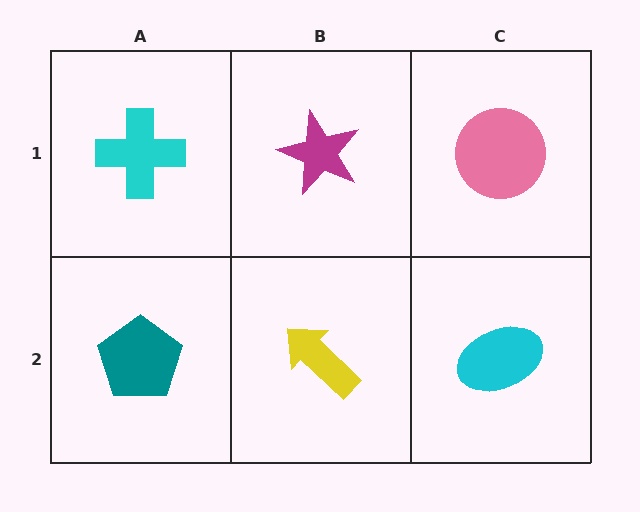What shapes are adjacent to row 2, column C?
A pink circle (row 1, column C), a yellow arrow (row 2, column B).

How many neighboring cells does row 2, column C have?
2.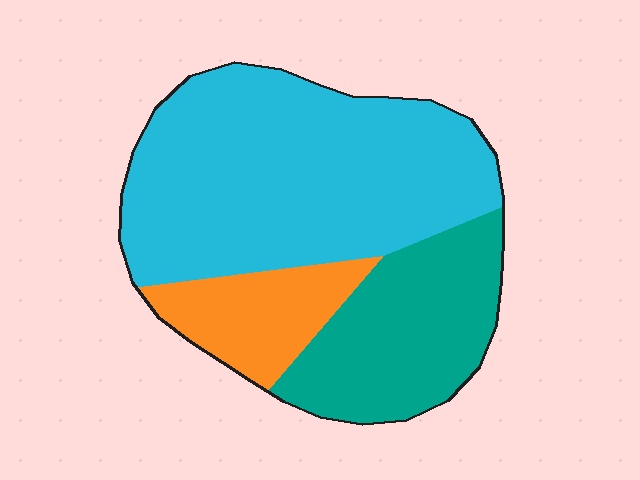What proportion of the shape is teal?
Teal takes up about one quarter (1/4) of the shape.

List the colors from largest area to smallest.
From largest to smallest: cyan, teal, orange.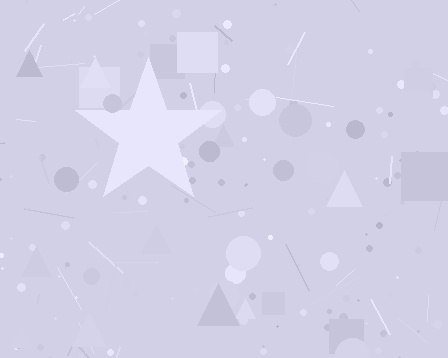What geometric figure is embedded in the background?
A star is embedded in the background.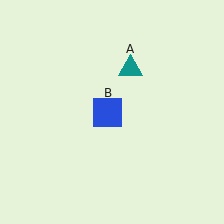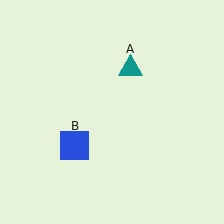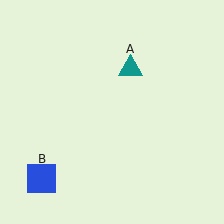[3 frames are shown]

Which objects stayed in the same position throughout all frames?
Teal triangle (object A) remained stationary.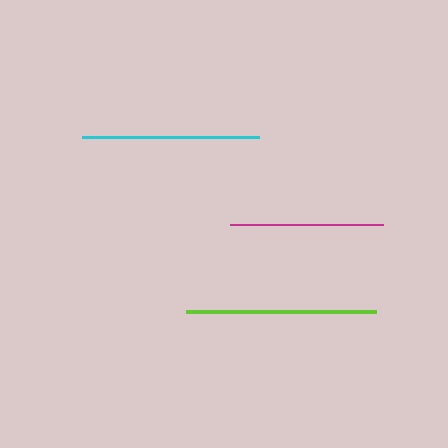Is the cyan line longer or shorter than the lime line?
The lime line is longer than the cyan line.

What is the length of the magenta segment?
The magenta segment is approximately 153 pixels long.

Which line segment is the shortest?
The magenta line is the shortest at approximately 153 pixels.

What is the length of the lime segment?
The lime segment is approximately 190 pixels long.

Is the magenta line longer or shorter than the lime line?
The lime line is longer than the magenta line.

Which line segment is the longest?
The lime line is the longest at approximately 190 pixels.